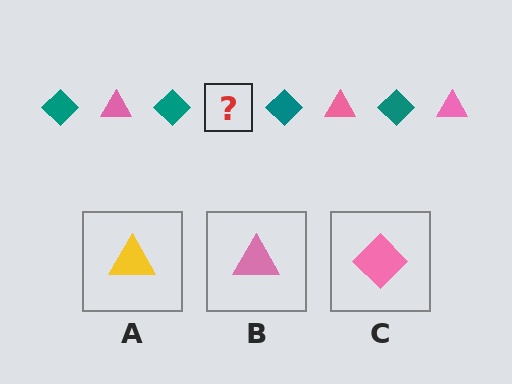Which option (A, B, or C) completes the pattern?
B.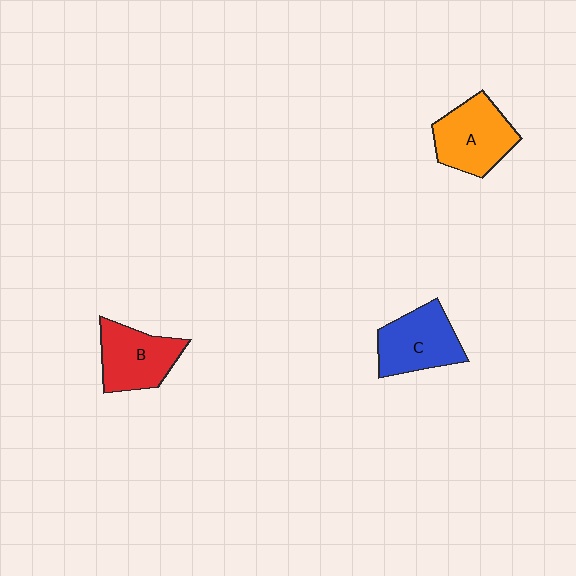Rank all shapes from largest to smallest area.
From largest to smallest: A (orange), C (blue), B (red).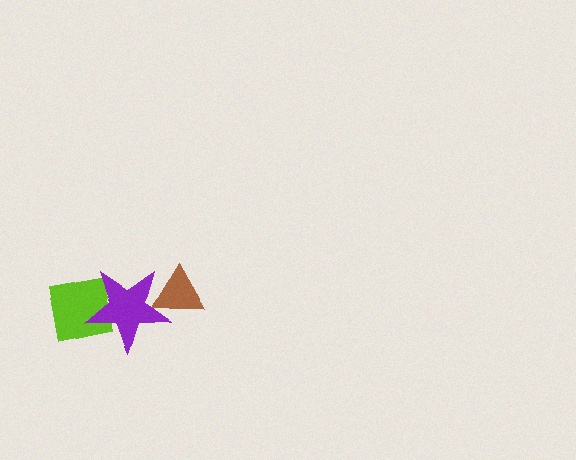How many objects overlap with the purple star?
2 objects overlap with the purple star.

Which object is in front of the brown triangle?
The purple star is in front of the brown triangle.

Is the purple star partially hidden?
No, no other shape covers it.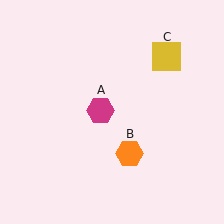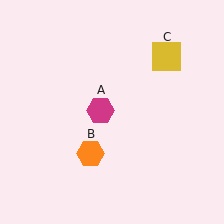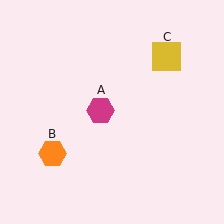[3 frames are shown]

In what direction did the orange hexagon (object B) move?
The orange hexagon (object B) moved left.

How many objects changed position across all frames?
1 object changed position: orange hexagon (object B).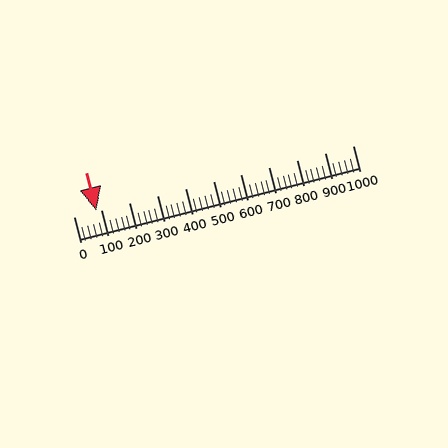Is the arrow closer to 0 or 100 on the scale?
The arrow is closer to 100.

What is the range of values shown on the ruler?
The ruler shows values from 0 to 1000.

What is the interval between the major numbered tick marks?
The major tick marks are spaced 100 units apart.